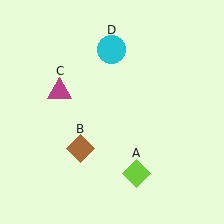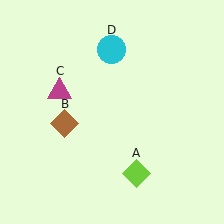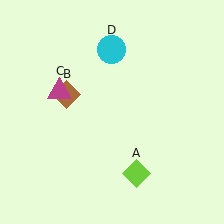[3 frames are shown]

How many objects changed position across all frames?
1 object changed position: brown diamond (object B).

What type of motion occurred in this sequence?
The brown diamond (object B) rotated clockwise around the center of the scene.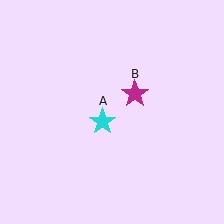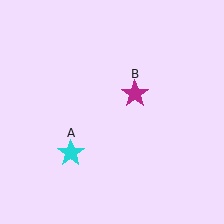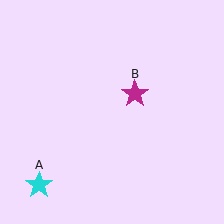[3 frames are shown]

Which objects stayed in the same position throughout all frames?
Magenta star (object B) remained stationary.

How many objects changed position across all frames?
1 object changed position: cyan star (object A).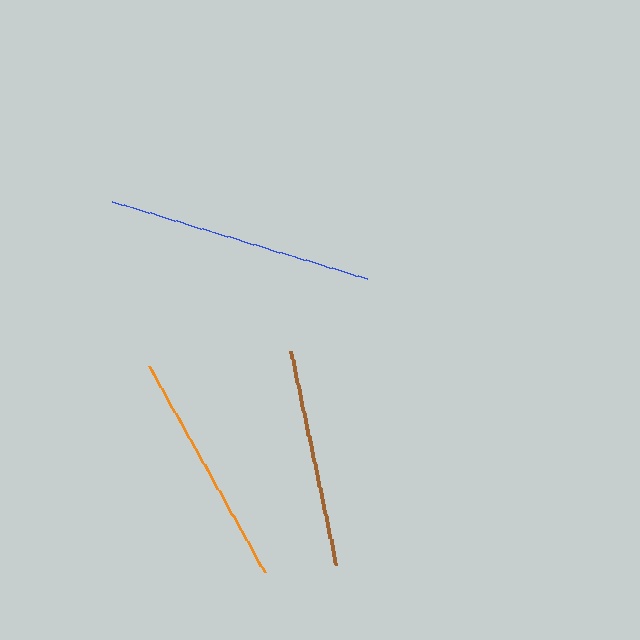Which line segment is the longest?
The blue line is the longest at approximately 267 pixels.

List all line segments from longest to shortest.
From longest to shortest: blue, orange, brown.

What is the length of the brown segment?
The brown segment is approximately 218 pixels long.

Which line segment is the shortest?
The brown line is the shortest at approximately 218 pixels.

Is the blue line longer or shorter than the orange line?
The blue line is longer than the orange line.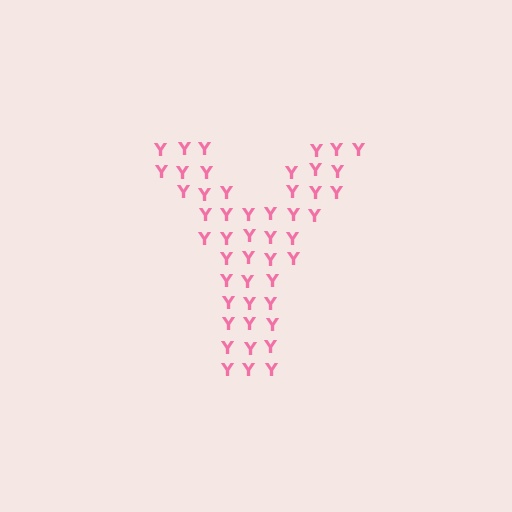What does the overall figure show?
The overall figure shows the letter Y.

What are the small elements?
The small elements are letter Y's.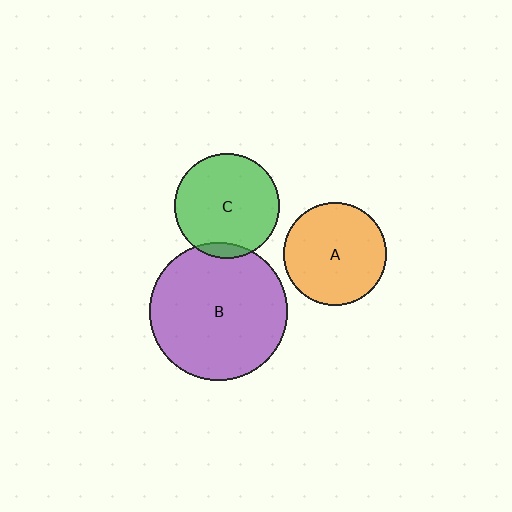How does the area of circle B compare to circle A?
Approximately 1.8 times.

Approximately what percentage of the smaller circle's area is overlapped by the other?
Approximately 5%.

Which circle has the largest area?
Circle B (purple).